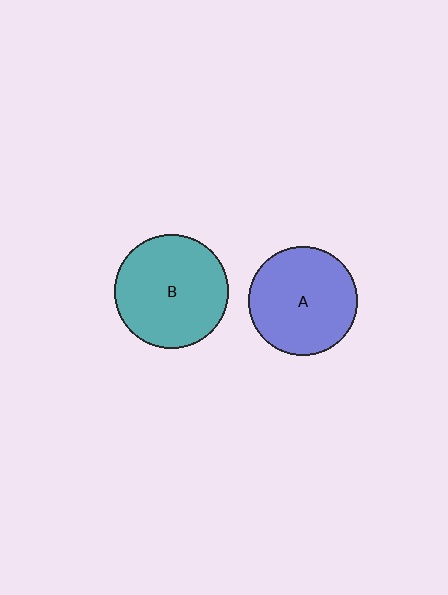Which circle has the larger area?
Circle B (teal).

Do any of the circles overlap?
No, none of the circles overlap.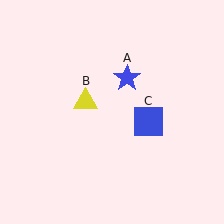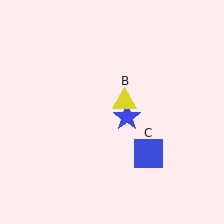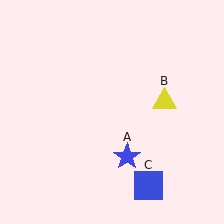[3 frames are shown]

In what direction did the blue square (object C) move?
The blue square (object C) moved down.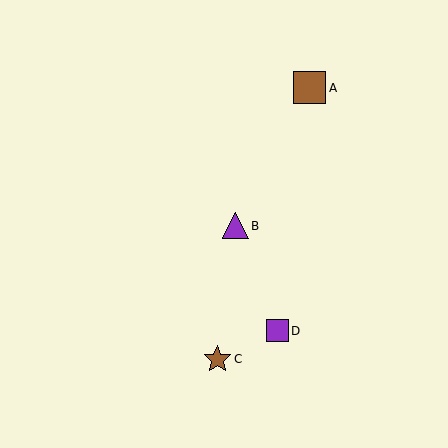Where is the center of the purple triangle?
The center of the purple triangle is at (235, 226).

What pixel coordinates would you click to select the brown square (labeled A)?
Click at (310, 88) to select the brown square A.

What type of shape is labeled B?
Shape B is a purple triangle.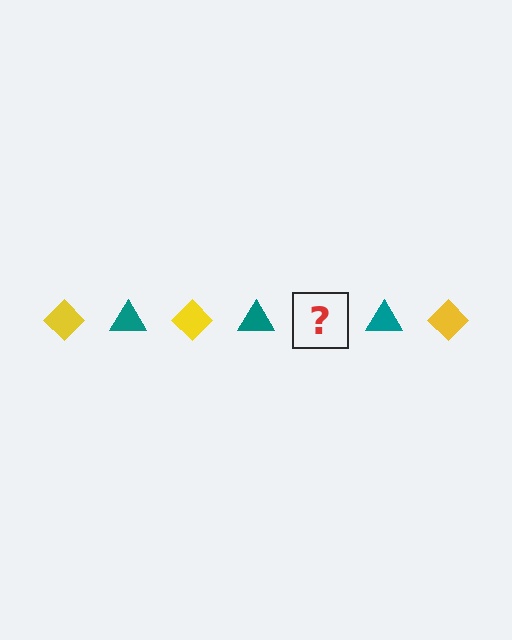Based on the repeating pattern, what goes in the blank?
The blank should be a yellow diamond.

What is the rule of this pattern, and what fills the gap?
The rule is that the pattern alternates between yellow diamond and teal triangle. The gap should be filled with a yellow diamond.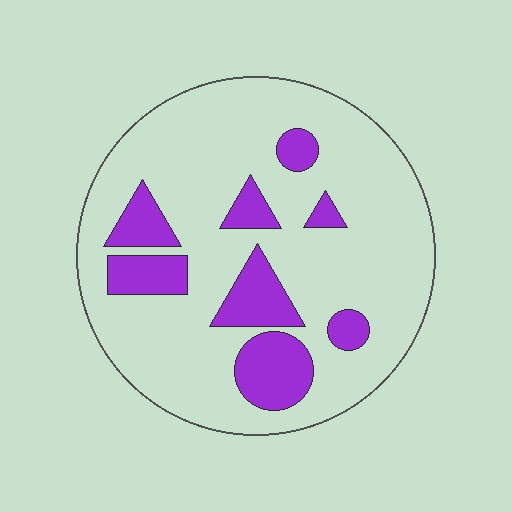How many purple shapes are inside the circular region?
8.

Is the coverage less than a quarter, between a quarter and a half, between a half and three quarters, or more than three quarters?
Less than a quarter.